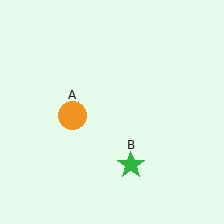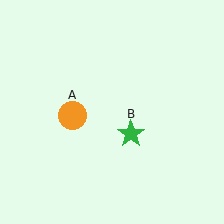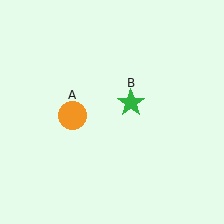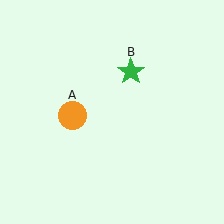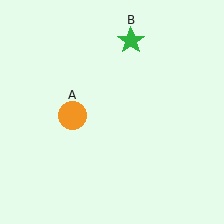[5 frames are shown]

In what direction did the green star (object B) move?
The green star (object B) moved up.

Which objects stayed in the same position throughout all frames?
Orange circle (object A) remained stationary.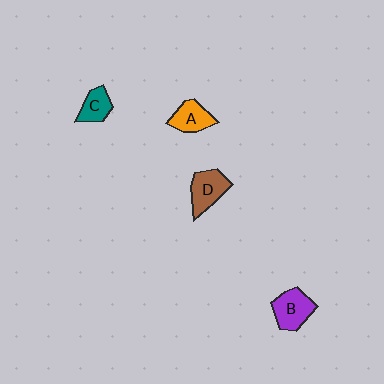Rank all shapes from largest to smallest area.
From largest to smallest: B (purple), D (brown), A (orange), C (teal).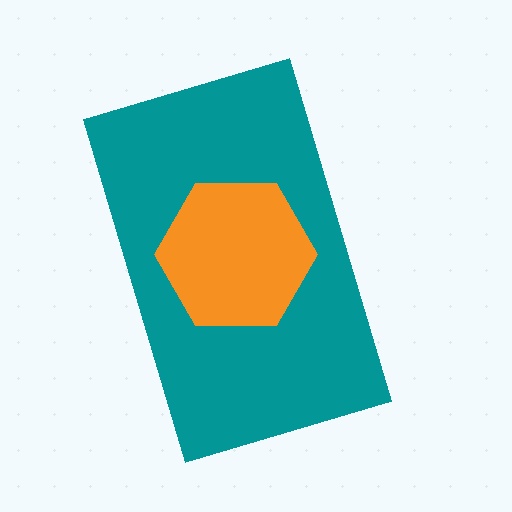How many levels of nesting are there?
2.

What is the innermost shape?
The orange hexagon.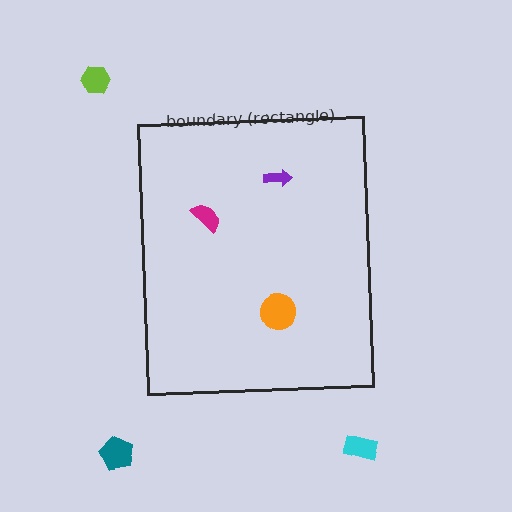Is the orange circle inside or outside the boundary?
Inside.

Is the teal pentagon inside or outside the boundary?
Outside.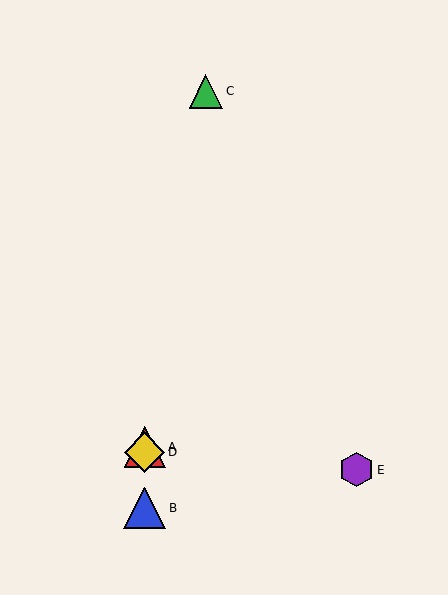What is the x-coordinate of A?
Object A is at x≈145.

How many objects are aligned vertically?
3 objects (A, B, D) are aligned vertically.